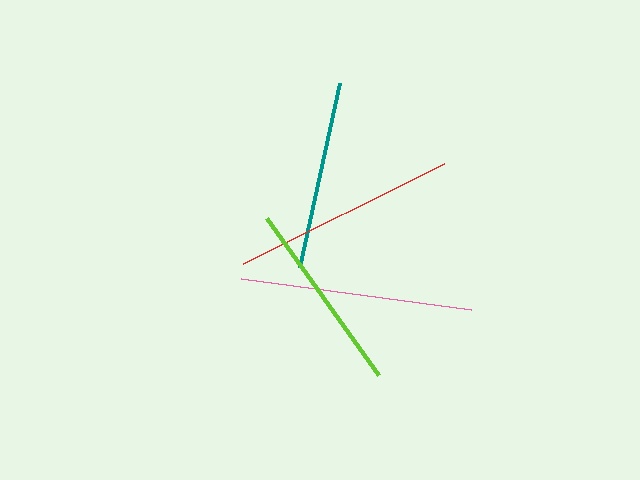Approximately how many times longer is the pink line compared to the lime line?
The pink line is approximately 1.2 times the length of the lime line.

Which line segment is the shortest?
The teal line is the shortest at approximately 188 pixels.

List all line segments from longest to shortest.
From longest to shortest: pink, red, lime, teal.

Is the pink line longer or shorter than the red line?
The pink line is longer than the red line.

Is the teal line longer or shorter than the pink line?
The pink line is longer than the teal line.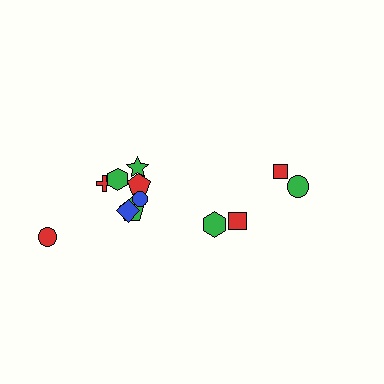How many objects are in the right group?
There are 4 objects.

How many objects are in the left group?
There are 8 objects.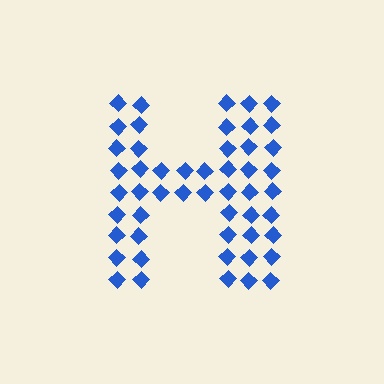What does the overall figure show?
The overall figure shows the letter H.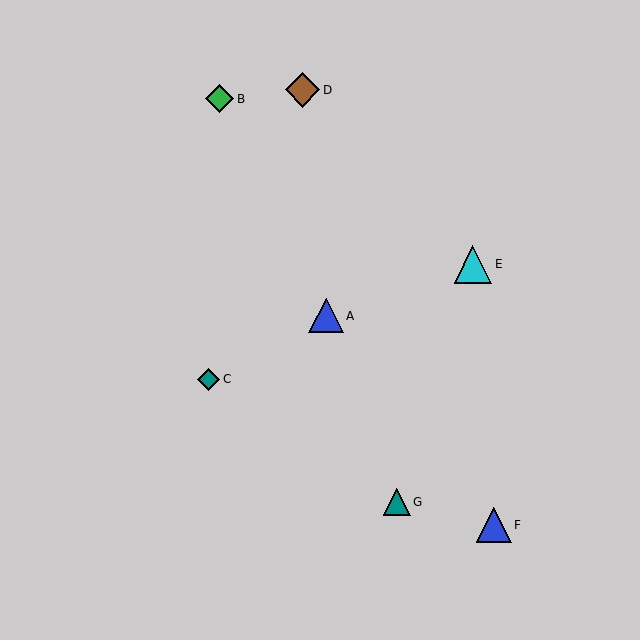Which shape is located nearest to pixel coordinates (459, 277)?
The cyan triangle (labeled E) at (473, 264) is nearest to that location.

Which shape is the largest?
The cyan triangle (labeled E) is the largest.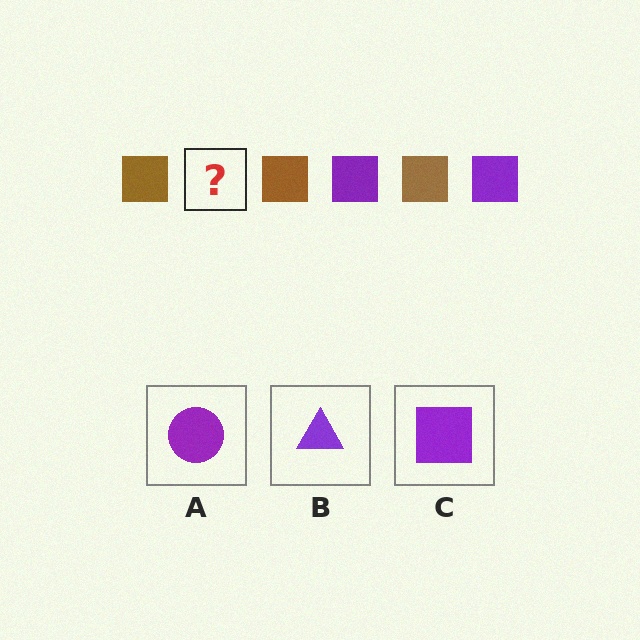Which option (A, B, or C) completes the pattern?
C.